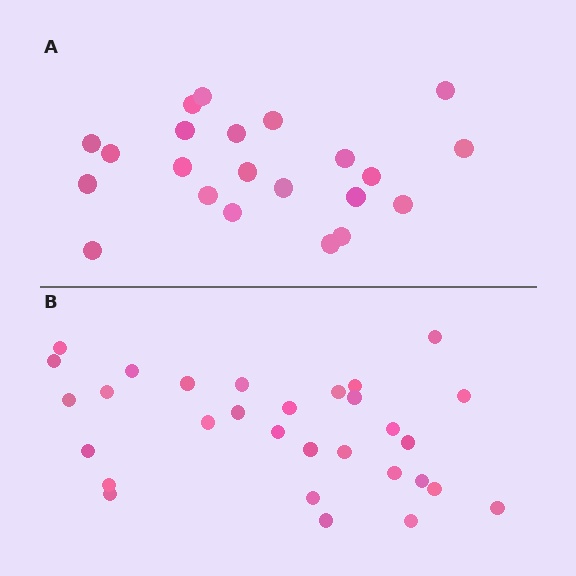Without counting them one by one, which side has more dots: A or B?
Region B (the bottom region) has more dots.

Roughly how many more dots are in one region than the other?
Region B has roughly 8 or so more dots than region A.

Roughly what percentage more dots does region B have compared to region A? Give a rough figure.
About 35% more.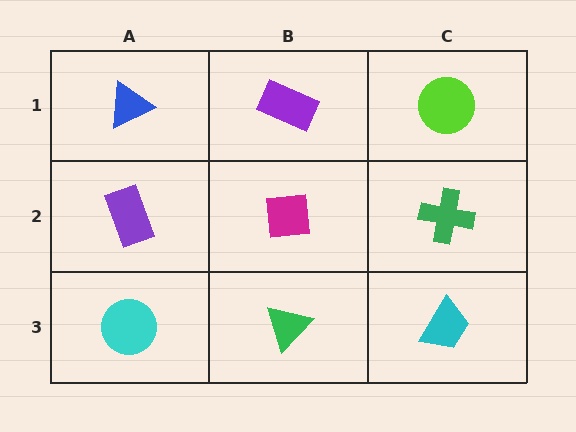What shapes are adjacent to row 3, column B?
A magenta square (row 2, column B), a cyan circle (row 3, column A), a cyan trapezoid (row 3, column C).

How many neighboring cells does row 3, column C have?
2.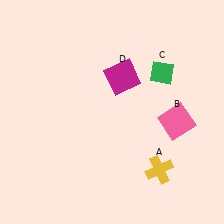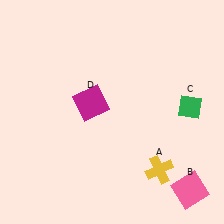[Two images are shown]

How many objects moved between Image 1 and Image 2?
3 objects moved between the two images.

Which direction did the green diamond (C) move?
The green diamond (C) moved down.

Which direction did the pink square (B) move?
The pink square (B) moved down.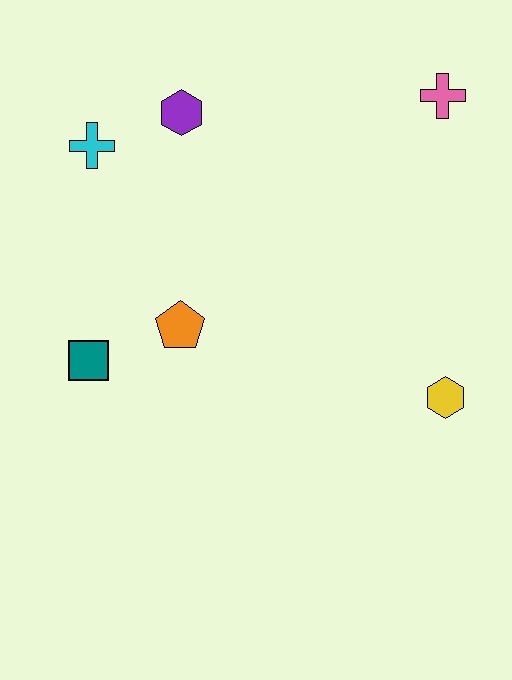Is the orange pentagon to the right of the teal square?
Yes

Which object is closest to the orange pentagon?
The teal square is closest to the orange pentagon.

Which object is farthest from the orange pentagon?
The pink cross is farthest from the orange pentagon.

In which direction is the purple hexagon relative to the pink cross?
The purple hexagon is to the left of the pink cross.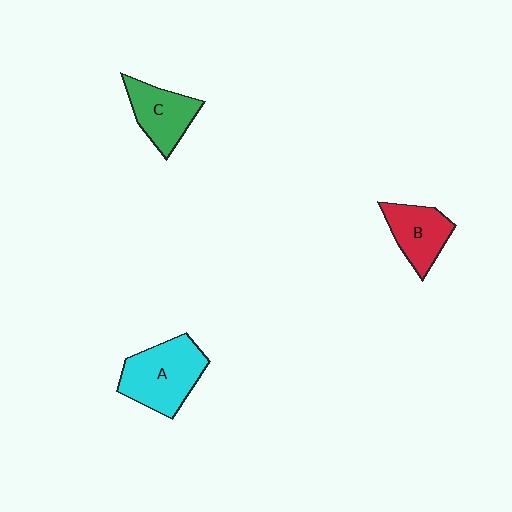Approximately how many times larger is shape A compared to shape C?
Approximately 1.4 times.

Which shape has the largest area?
Shape A (cyan).